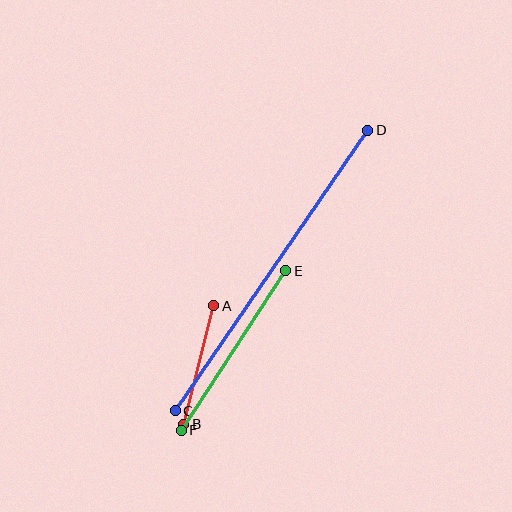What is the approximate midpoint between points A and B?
The midpoint is at approximately (199, 365) pixels.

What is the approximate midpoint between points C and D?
The midpoint is at approximately (271, 271) pixels.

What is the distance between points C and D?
The distance is approximately 340 pixels.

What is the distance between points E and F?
The distance is approximately 191 pixels.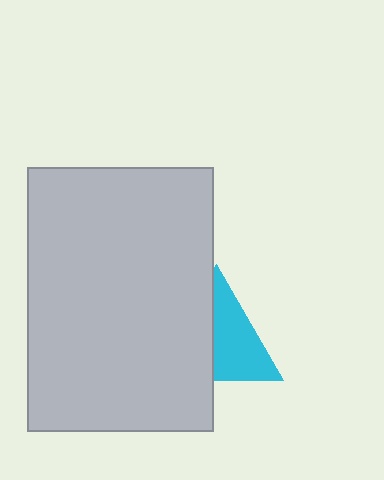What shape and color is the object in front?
The object in front is a light gray rectangle.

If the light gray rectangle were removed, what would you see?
You would see the complete cyan triangle.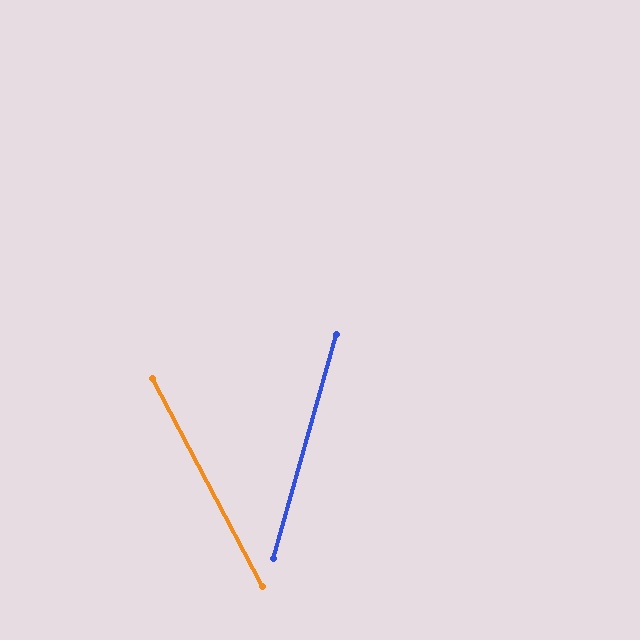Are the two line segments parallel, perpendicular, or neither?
Neither parallel nor perpendicular — they differ by about 43°.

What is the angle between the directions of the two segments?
Approximately 43 degrees.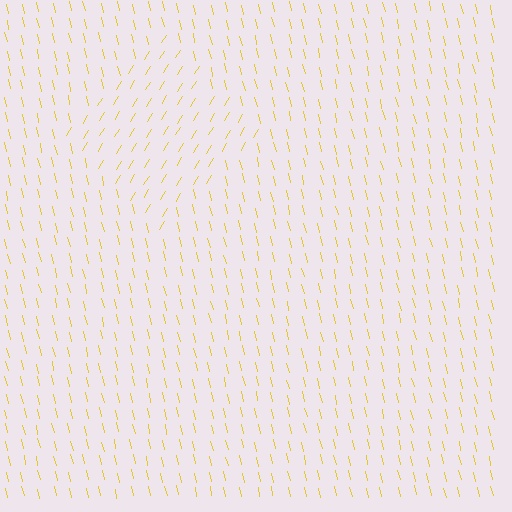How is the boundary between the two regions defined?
The boundary is defined purely by a change in line orientation (approximately 45 degrees difference). All lines are the same color and thickness.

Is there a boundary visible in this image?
Yes, there is a texture boundary formed by a change in line orientation.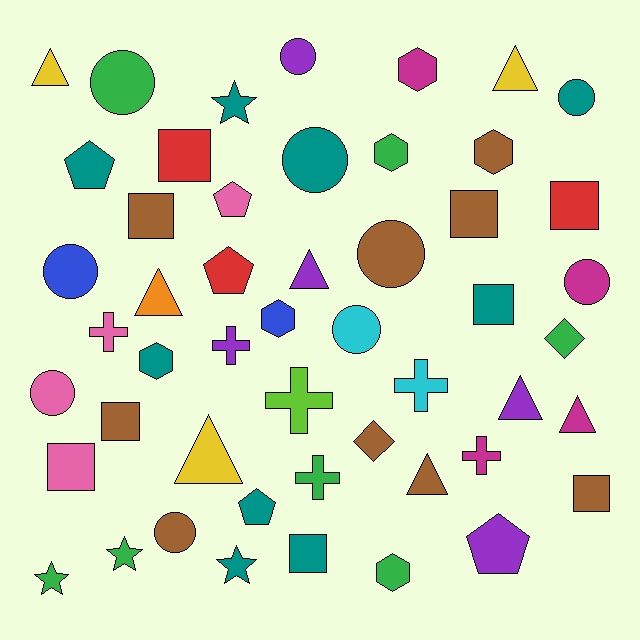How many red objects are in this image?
There are 3 red objects.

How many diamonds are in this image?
There are 2 diamonds.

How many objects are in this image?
There are 50 objects.